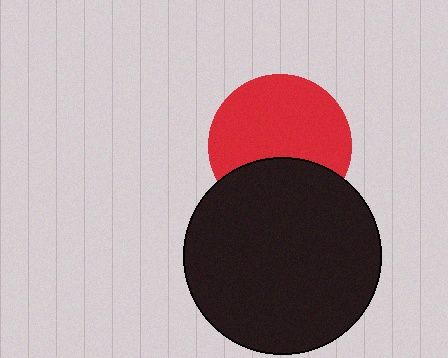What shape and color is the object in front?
The object in front is a black circle.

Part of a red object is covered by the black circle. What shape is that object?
It is a circle.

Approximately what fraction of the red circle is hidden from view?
Roughly 33% of the red circle is hidden behind the black circle.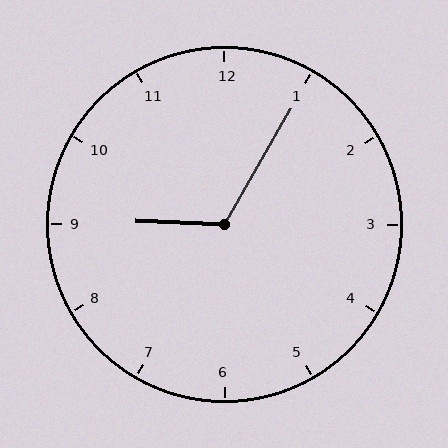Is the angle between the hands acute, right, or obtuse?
It is obtuse.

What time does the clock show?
9:05.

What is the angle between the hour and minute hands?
Approximately 118 degrees.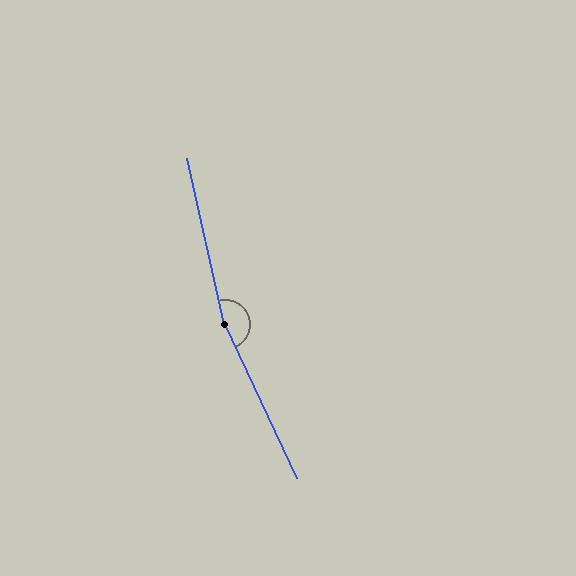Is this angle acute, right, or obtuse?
It is obtuse.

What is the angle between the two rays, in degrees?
Approximately 168 degrees.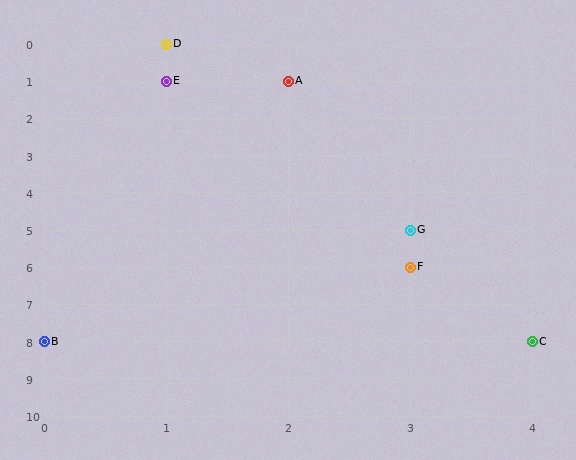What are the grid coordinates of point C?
Point C is at grid coordinates (4, 8).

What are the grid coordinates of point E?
Point E is at grid coordinates (1, 1).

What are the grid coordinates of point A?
Point A is at grid coordinates (2, 1).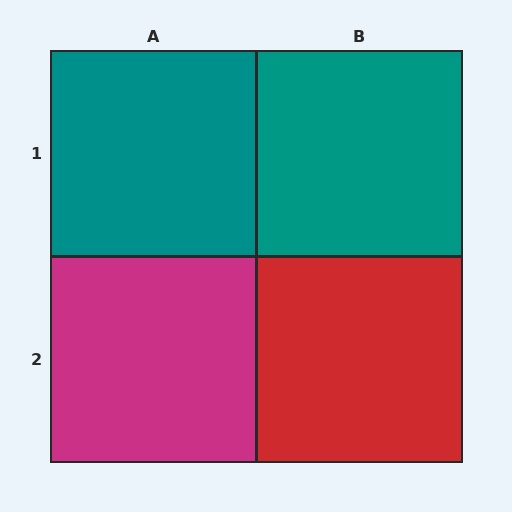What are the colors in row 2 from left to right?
Magenta, red.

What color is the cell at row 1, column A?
Teal.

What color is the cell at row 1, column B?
Teal.